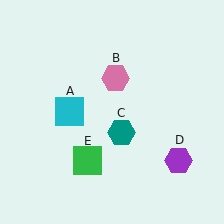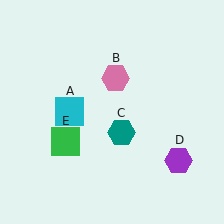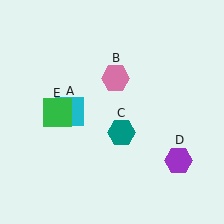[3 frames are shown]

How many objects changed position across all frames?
1 object changed position: green square (object E).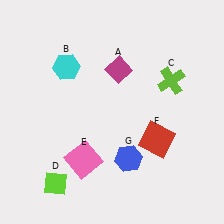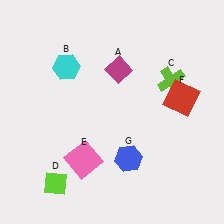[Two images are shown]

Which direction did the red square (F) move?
The red square (F) moved up.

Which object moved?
The red square (F) moved up.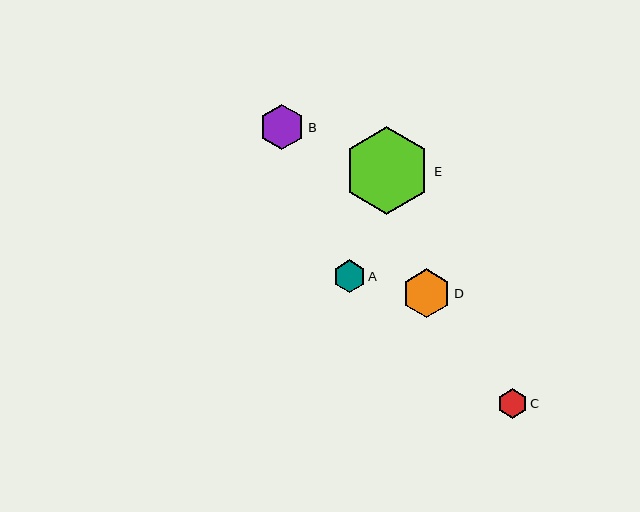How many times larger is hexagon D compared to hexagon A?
Hexagon D is approximately 1.5 times the size of hexagon A.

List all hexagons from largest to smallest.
From largest to smallest: E, D, B, A, C.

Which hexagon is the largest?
Hexagon E is the largest with a size of approximately 88 pixels.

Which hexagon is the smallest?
Hexagon C is the smallest with a size of approximately 29 pixels.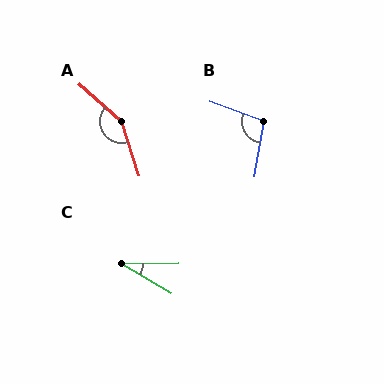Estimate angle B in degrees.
Approximately 101 degrees.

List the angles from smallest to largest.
C (31°), B (101°), A (149°).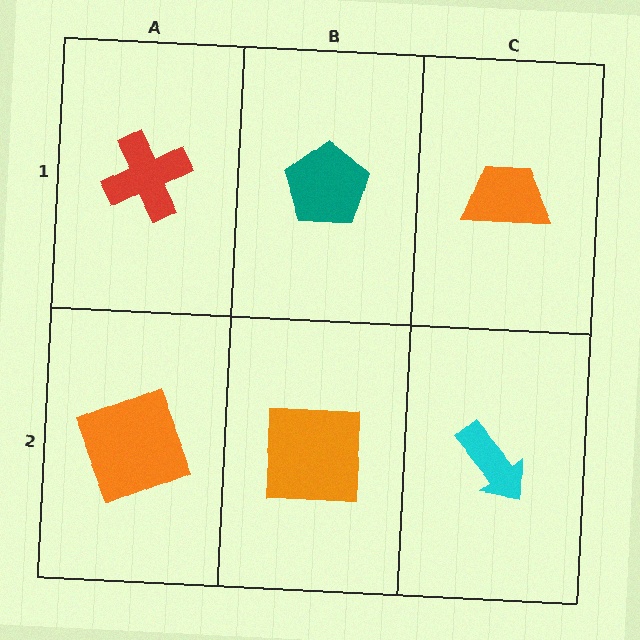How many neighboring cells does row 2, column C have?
2.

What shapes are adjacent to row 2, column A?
A red cross (row 1, column A), an orange square (row 2, column B).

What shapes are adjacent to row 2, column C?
An orange trapezoid (row 1, column C), an orange square (row 2, column B).